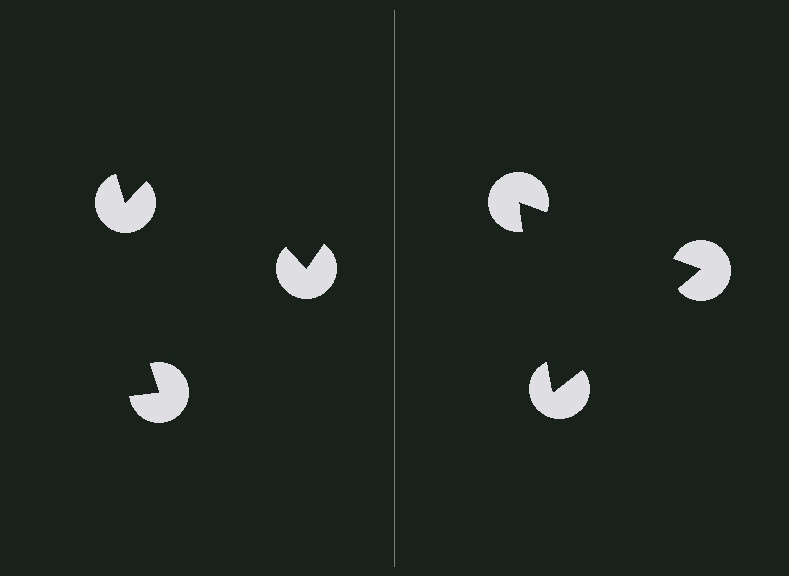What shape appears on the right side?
An illusory triangle.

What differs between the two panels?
The pac-man discs are positioned identically on both sides; only the wedge orientations differ. On the right they align to a triangle; on the left they are misaligned.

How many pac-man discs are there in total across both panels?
6 — 3 on each side.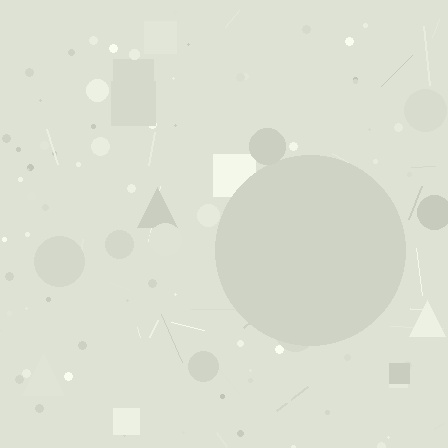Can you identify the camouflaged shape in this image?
The camouflaged shape is a circle.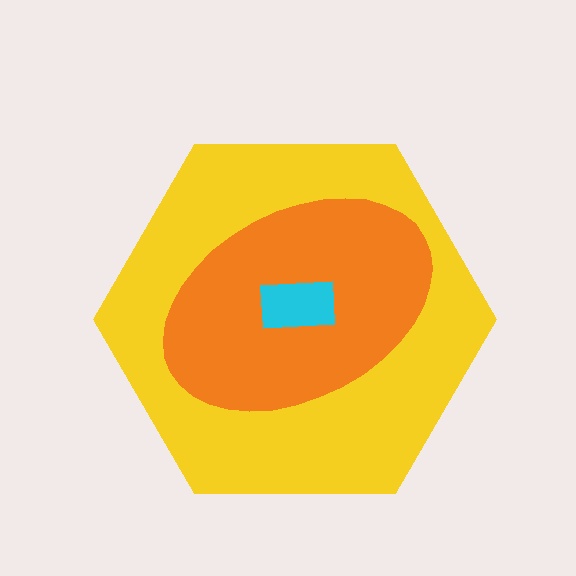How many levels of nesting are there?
3.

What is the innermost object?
The cyan rectangle.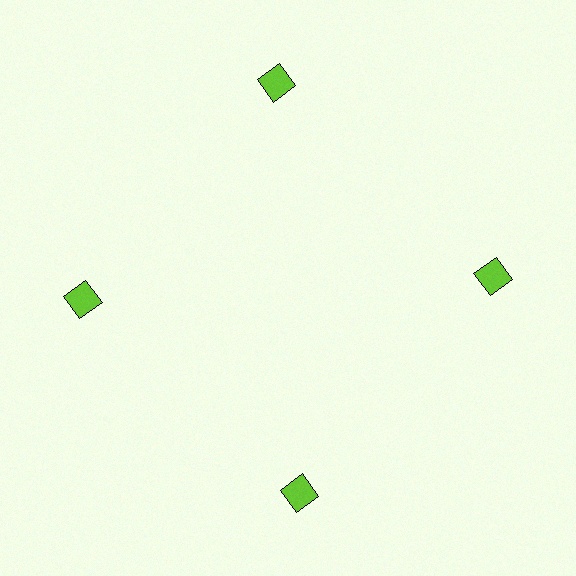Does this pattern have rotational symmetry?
Yes, this pattern has 4-fold rotational symmetry. It looks the same after rotating 90 degrees around the center.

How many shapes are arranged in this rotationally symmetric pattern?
There are 4 shapes, arranged in 4 groups of 1.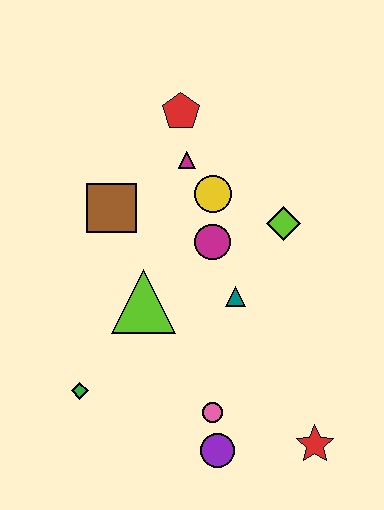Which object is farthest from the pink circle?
The red pentagon is farthest from the pink circle.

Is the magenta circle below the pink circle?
No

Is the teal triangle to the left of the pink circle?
No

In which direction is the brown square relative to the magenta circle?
The brown square is to the left of the magenta circle.